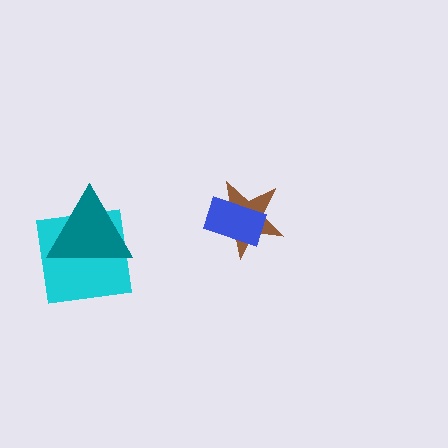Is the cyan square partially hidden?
Yes, it is partially covered by another shape.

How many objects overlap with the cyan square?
1 object overlaps with the cyan square.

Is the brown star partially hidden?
Yes, it is partially covered by another shape.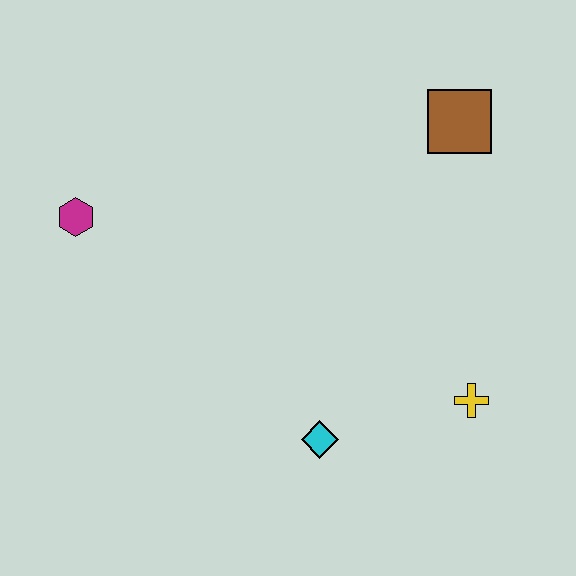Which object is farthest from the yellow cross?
The magenta hexagon is farthest from the yellow cross.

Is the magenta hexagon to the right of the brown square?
No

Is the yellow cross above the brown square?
No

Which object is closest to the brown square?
The yellow cross is closest to the brown square.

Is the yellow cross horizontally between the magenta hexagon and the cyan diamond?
No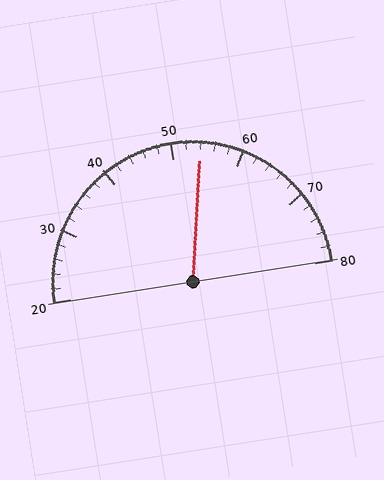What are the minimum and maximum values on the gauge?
The gauge ranges from 20 to 80.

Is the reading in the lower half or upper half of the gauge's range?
The reading is in the upper half of the range (20 to 80).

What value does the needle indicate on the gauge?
The needle indicates approximately 54.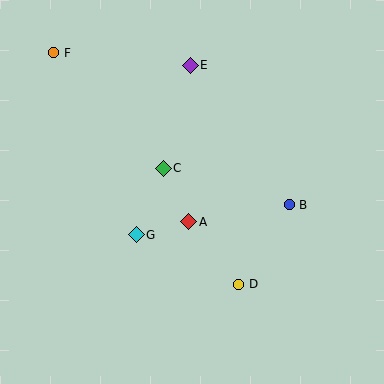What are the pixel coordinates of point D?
Point D is at (239, 284).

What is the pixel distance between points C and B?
The distance between C and B is 131 pixels.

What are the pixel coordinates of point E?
Point E is at (190, 65).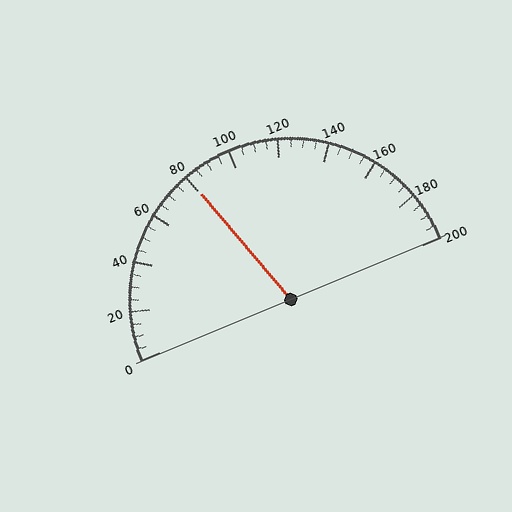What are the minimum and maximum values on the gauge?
The gauge ranges from 0 to 200.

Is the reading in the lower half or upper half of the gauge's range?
The reading is in the lower half of the range (0 to 200).